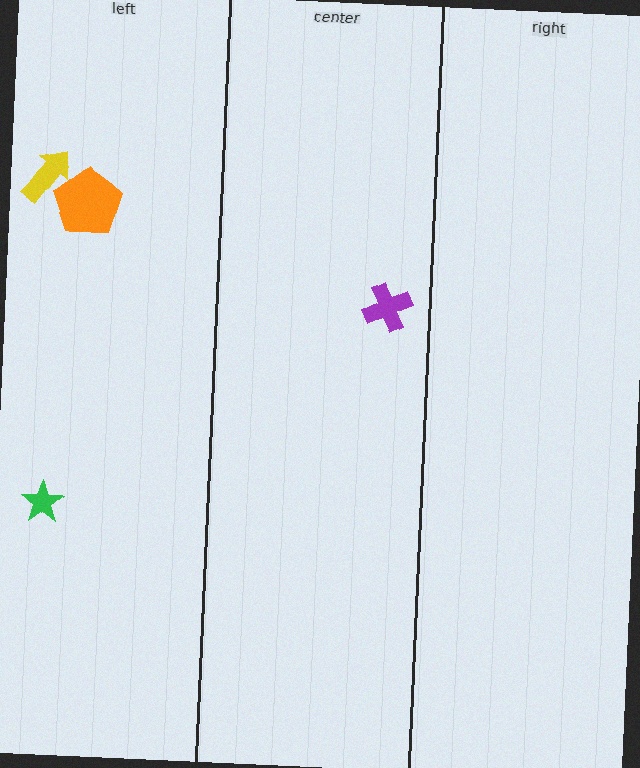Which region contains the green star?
The left region.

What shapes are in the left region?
The green star, the yellow arrow, the orange pentagon.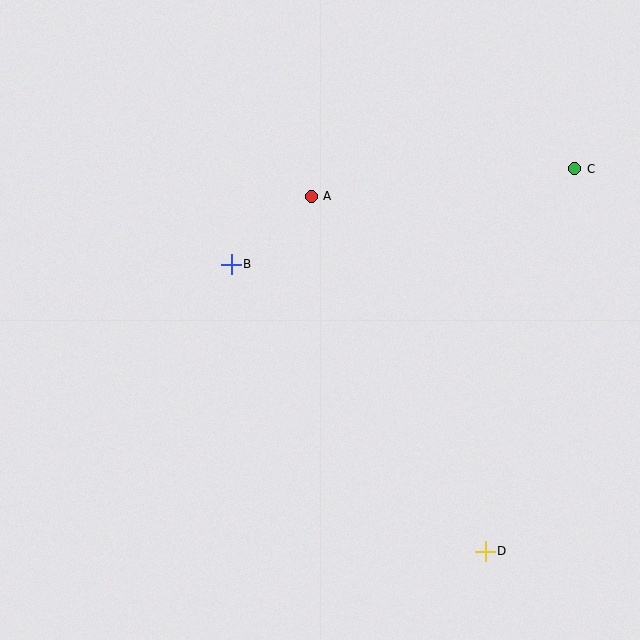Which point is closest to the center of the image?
Point B at (231, 265) is closest to the center.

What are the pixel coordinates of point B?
Point B is at (231, 265).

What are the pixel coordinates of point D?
Point D is at (485, 551).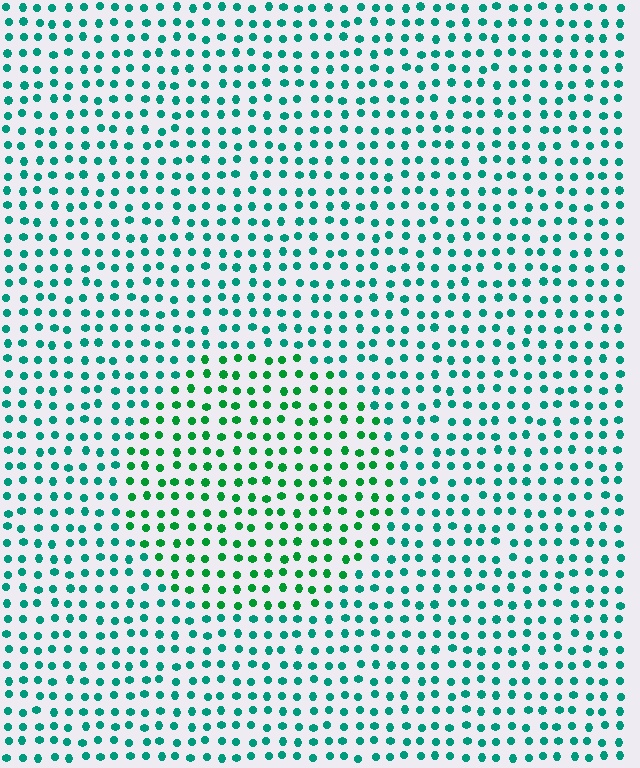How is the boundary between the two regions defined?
The boundary is defined purely by a slight shift in hue (about 31 degrees). Spacing, size, and orientation are identical on both sides.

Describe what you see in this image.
The image is filled with small teal elements in a uniform arrangement. A circle-shaped region is visible where the elements are tinted to a slightly different hue, forming a subtle color boundary.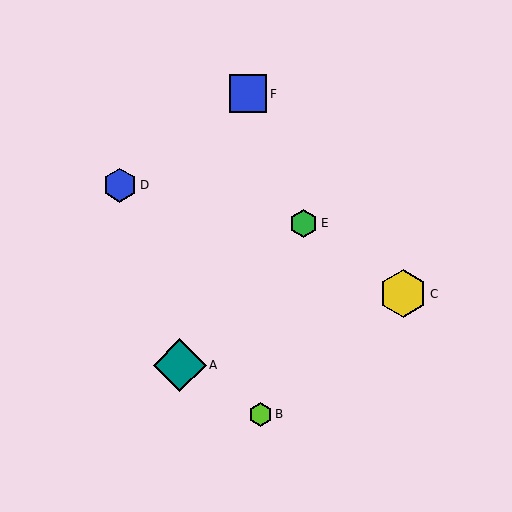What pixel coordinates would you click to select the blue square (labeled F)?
Click at (248, 94) to select the blue square F.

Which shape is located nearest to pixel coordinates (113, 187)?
The blue hexagon (labeled D) at (120, 185) is nearest to that location.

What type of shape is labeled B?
Shape B is a lime hexagon.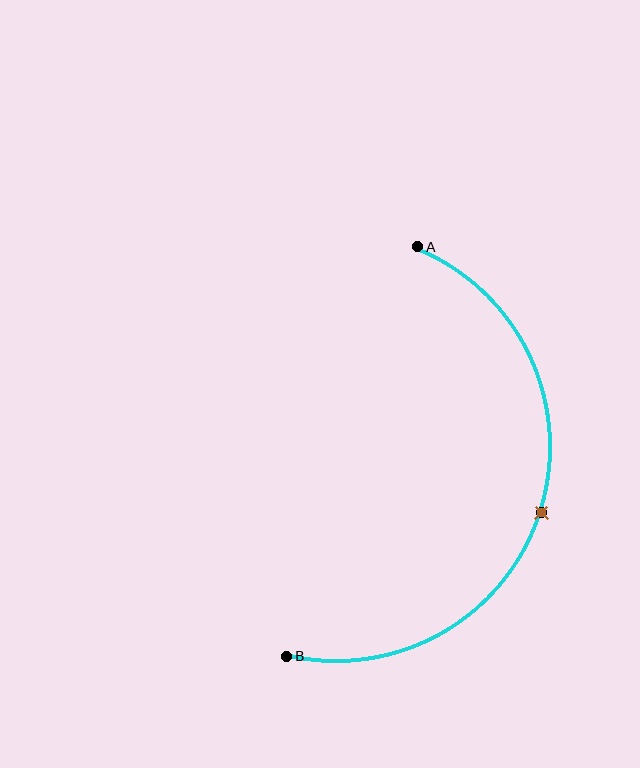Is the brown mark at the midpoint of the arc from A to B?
Yes. The brown mark lies on the arc at equal arc-length from both A and B — it is the arc midpoint.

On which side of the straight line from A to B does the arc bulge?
The arc bulges to the right of the straight line connecting A and B.